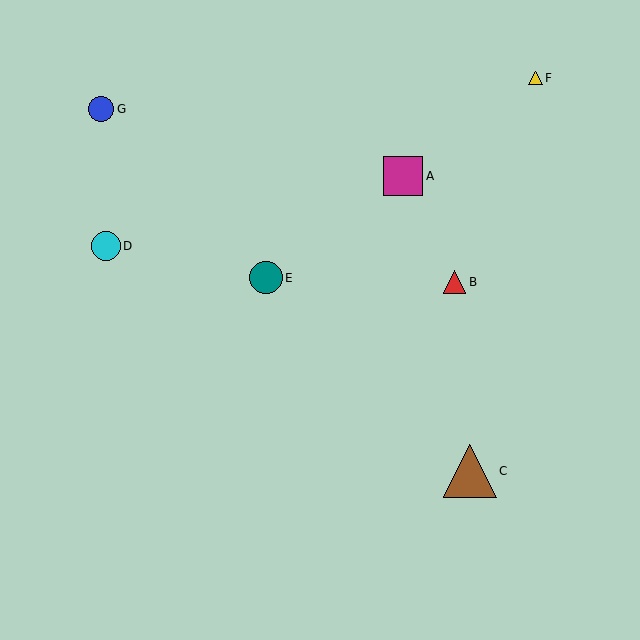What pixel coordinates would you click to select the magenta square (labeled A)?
Click at (403, 176) to select the magenta square A.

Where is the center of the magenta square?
The center of the magenta square is at (403, 176).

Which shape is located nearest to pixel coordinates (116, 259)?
The cyan circle (labeled D) at (106, 246) is nearest to that location.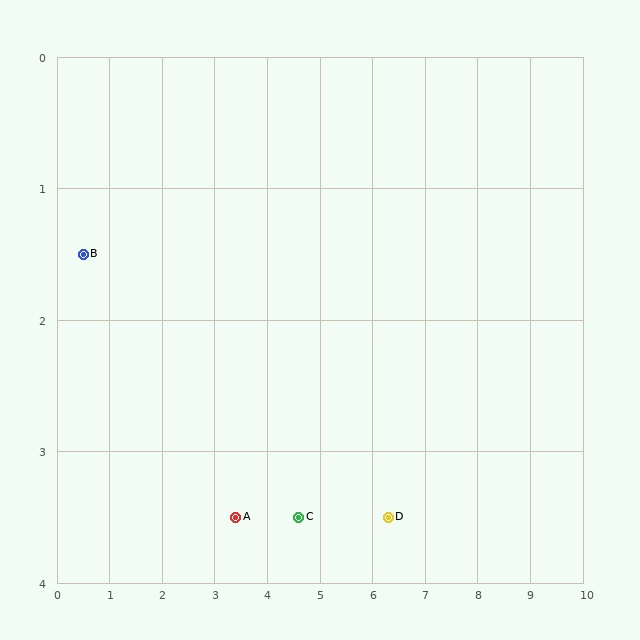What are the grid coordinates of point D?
Point D is at approximately (6.3, 3.5).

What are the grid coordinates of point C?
Point C is at approximately (4.6, 3.5).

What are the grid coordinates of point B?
Point B is at approximately (0.5, 1.5).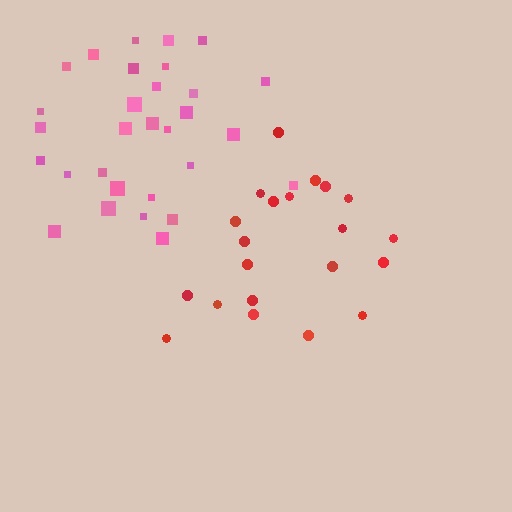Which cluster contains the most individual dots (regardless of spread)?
Pink (30).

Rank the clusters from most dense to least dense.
pink, red.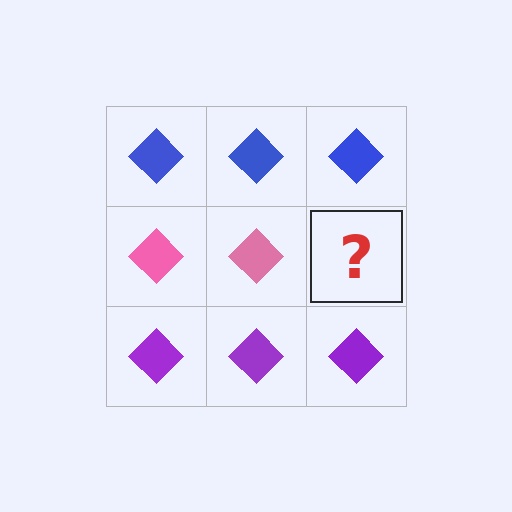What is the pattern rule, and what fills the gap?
The rule is that each row has a consistent color. The gap should be filled with a pink diamond.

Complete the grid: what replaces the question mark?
The question mark should be replaced with a pink diamond.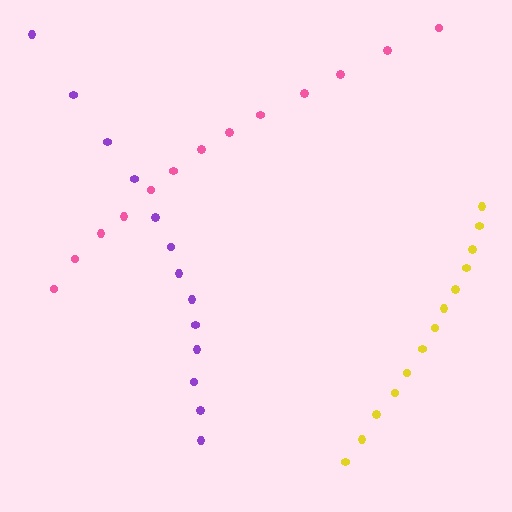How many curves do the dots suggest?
There are 3 distinct paths.